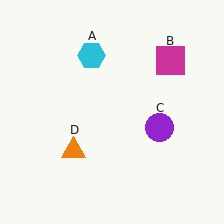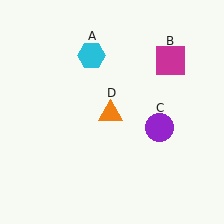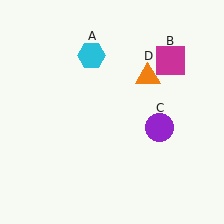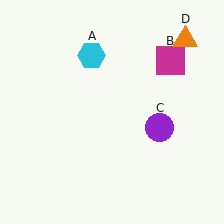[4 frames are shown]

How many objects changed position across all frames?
1 object changed position: orange triangle (object D).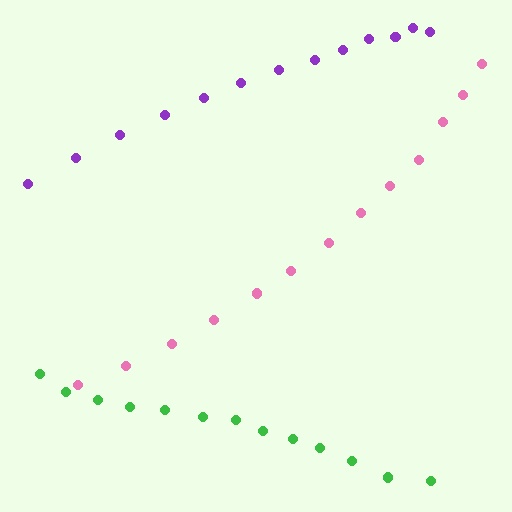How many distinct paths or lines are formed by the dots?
There are 3 distinct paths.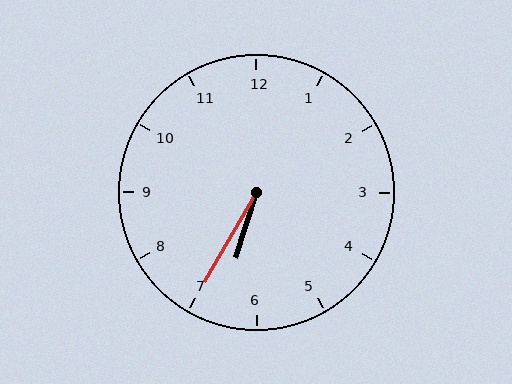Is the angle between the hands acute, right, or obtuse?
It is acute.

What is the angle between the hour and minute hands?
Approximately 12 degrees.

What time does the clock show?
6:35.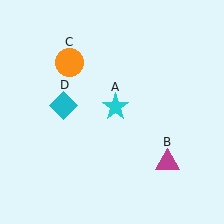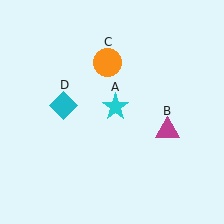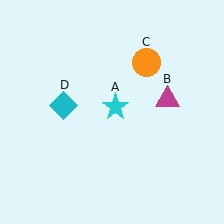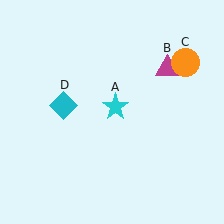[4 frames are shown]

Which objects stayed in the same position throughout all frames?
Cyan star (object A) and cyan diamond (object D) remained stationary.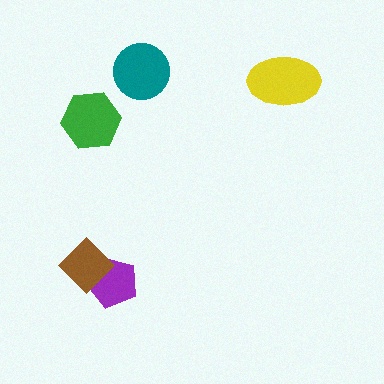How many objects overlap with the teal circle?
0 objects overlap with the teal circle.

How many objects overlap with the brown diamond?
1 object overlaps with the brown diamond.